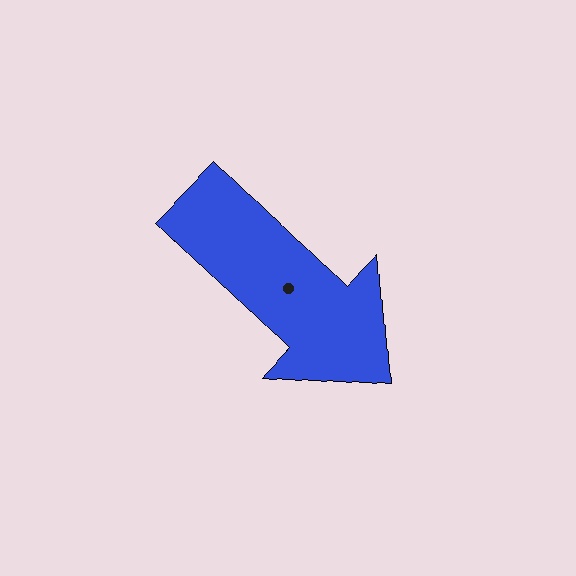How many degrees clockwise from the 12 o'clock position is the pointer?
Approximately 135 degrees.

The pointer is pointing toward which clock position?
Roughly 5 o'clock.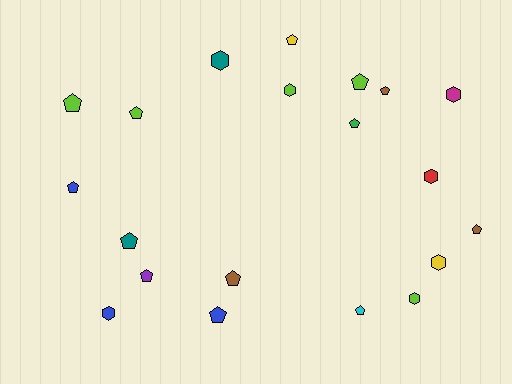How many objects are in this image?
There are 20 objects.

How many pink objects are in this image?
There are no pink objects.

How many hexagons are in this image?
There are 7 hexagons.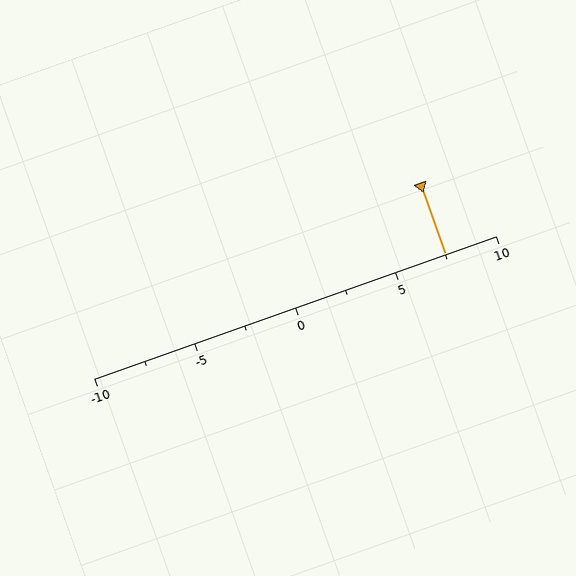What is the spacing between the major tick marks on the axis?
The major ticks are spaced 5 apart.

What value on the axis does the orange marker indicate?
The marker indicates approximately 7.5.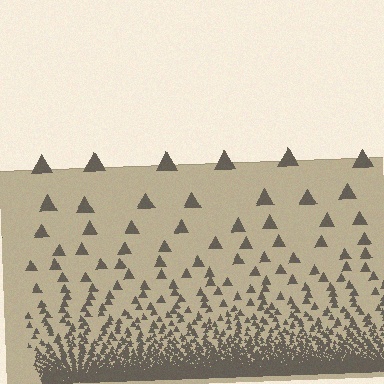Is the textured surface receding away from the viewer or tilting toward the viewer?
The surface appears to tilt toward the viewer. Texture elements get larger and sparser toward the top.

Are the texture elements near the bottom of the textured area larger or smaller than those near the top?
Smaller. The gradient is inverted — elements near the bottom are smaller and denser.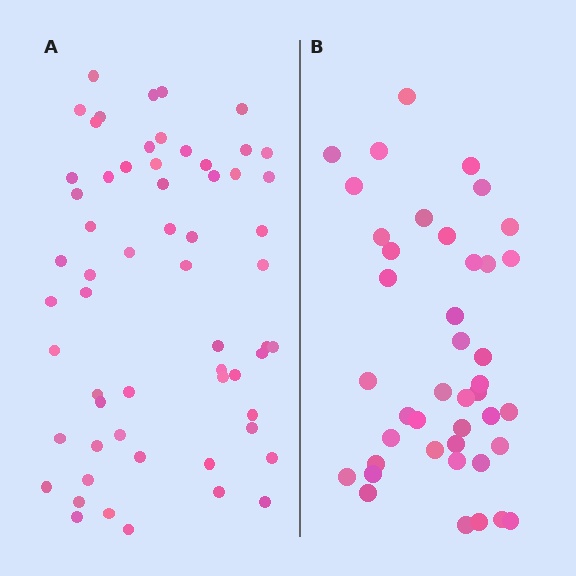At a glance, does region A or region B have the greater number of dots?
Region A (the left region) has more dots.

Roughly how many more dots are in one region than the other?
Region A has approximately 20 more dots than region B.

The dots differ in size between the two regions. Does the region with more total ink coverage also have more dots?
No. Region B has more total ink coverage because its dots are larger, but region A actually contains more individual dots. Total area can be misleading — the number of items is what matters here.